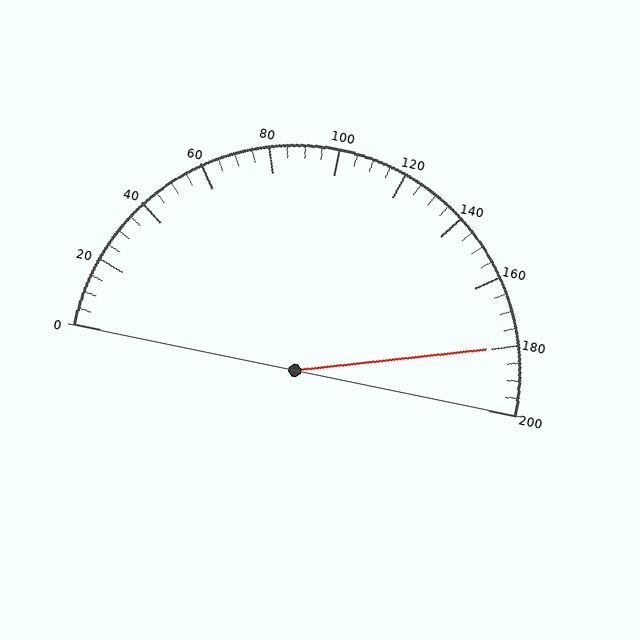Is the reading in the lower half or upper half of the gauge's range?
The reading is in the upper half of the range (0 to 200).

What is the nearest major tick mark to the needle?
The nearest major tick mark is 180.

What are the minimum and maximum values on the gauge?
The gauge ranges from 0 to 200.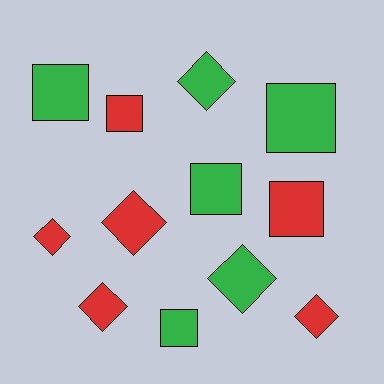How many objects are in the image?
There are 12 objects.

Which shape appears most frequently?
Diamond, with 6 objects.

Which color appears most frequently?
Green, with 6 objects.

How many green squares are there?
There are 4 green squares.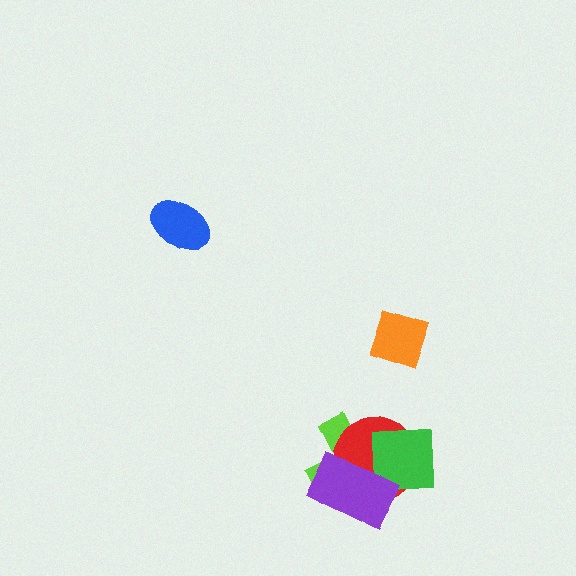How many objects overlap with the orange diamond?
0 objects overlap with the orange diamond.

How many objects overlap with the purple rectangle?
3 objects overlap with the purple rectangle.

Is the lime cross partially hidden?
Yes, it is partially covered by another shape.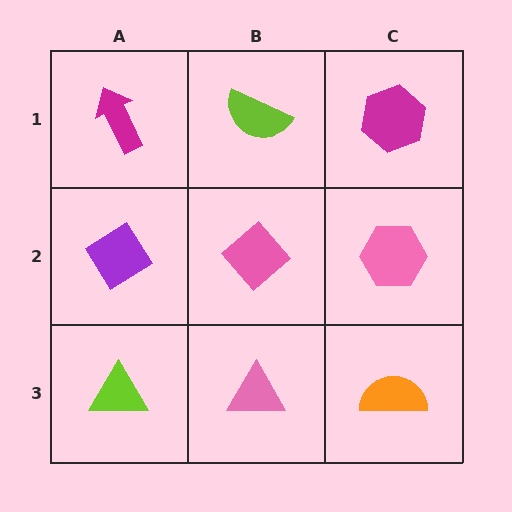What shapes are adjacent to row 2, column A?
A magenta arrow (row 1, column A), a lime triangle (row 3, column A), a pink diamond (row 2, column B).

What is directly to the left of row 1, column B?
A magenta arrow.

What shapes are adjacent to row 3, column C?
A pink hexagon (row 2, column C), a pink triangle (row 3, column B).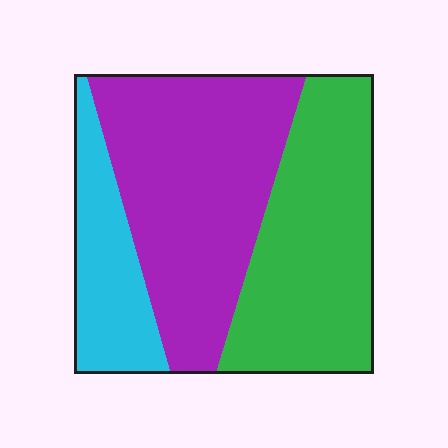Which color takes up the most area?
Purple, at roughly 45%.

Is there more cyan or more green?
Green.